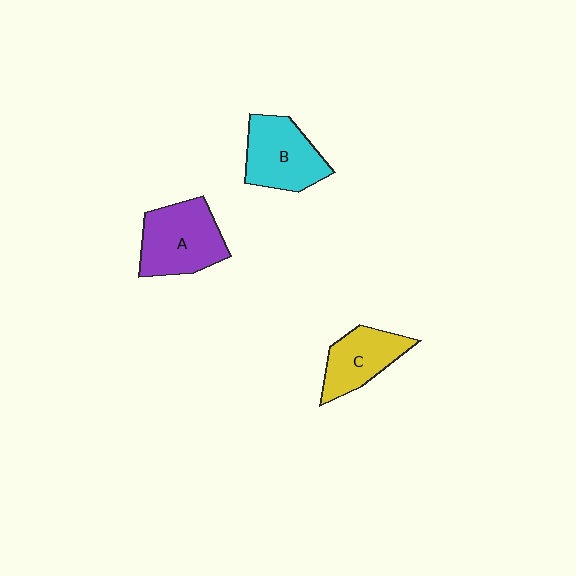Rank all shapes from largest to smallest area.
From largest to smallest: A (purple), B (cyan), C (yellow).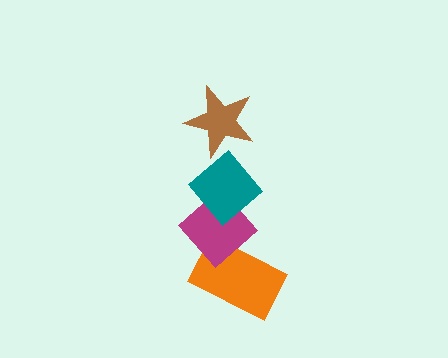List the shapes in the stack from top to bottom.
From top to bottom: the brown star, the teal diamond, the magenta diamond, the orange rectangle.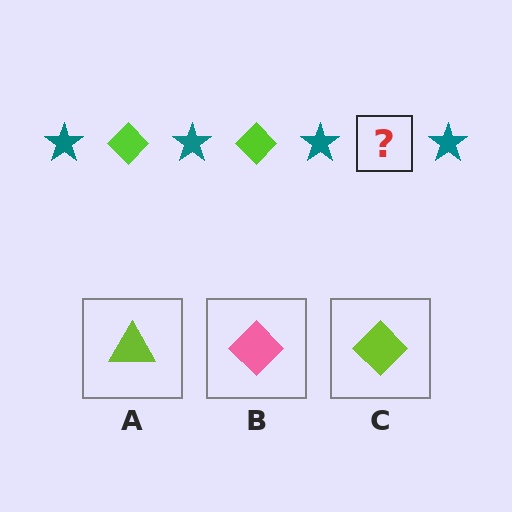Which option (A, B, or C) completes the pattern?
C.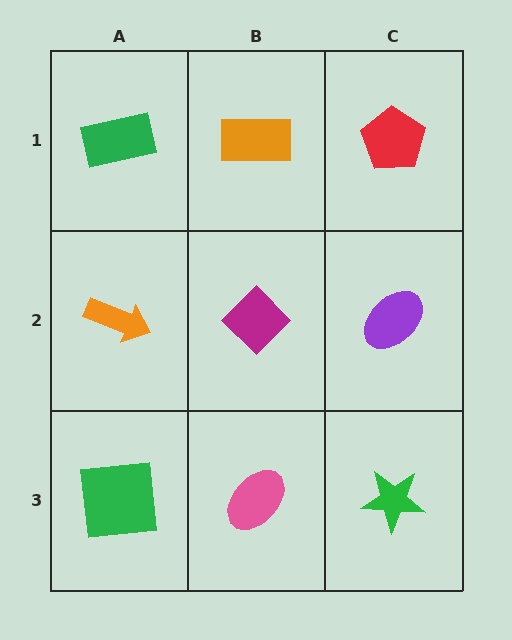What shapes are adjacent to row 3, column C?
A purple ellipse (row 2, column C), a pink ellipse (row 3, column B).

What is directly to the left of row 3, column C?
A pink ellipse.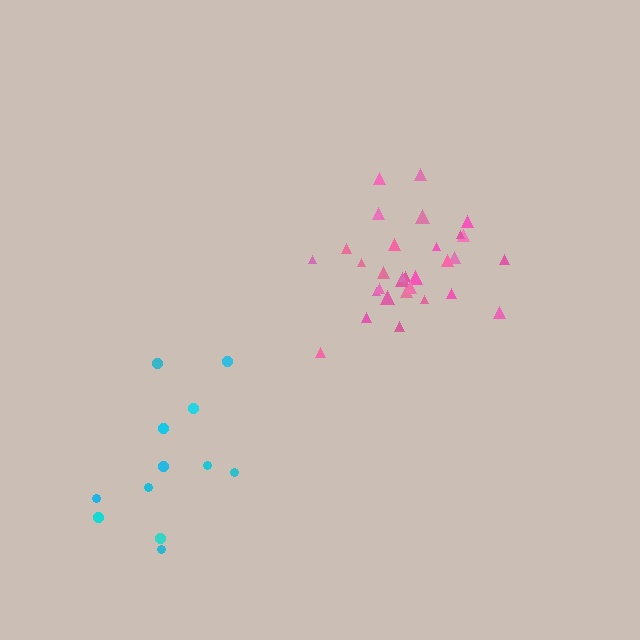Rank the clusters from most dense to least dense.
pink, cyan.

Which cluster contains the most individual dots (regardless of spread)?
Pink (31).